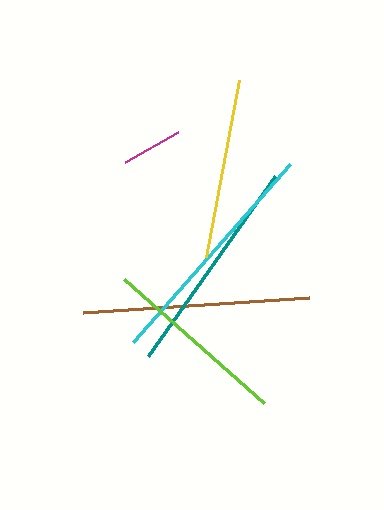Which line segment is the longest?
The cyan line is the longest at approximately 237 pixels.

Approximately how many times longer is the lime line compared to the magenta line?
The lime line is approximately 3.1 times the length of the magenta line.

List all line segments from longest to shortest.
From longest to shortest: cyan, brown, teal, lime, yellow, magenta.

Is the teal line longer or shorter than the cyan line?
The cyan line is longer than the teal line.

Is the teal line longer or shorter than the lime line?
The teal line is longer than the lime line.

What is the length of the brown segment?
The brown segment is approximately 226 pixels long.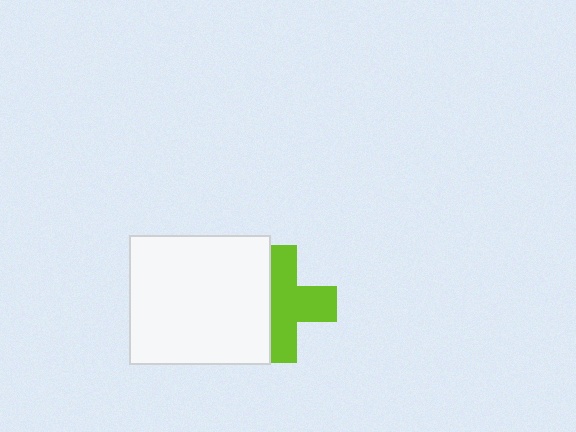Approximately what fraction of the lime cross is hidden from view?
Roughly 37% of the lime cross is hidden behind the white rectangle.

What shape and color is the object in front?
The object in front is a white rectangle.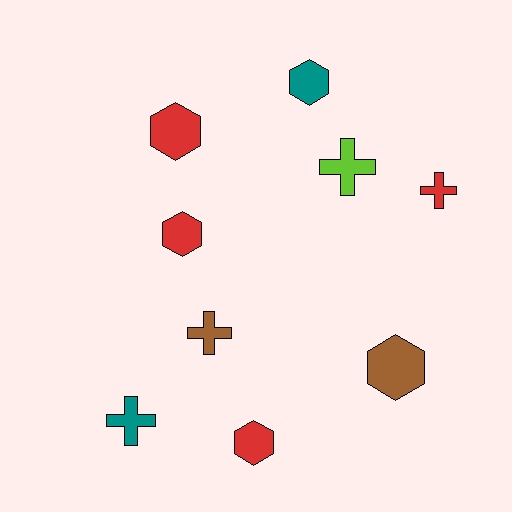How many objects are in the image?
There are 9 objects.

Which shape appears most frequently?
Hexagon, with 5 objects.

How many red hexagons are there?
There are 3 red hexagons.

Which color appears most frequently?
Red, with 4 objects.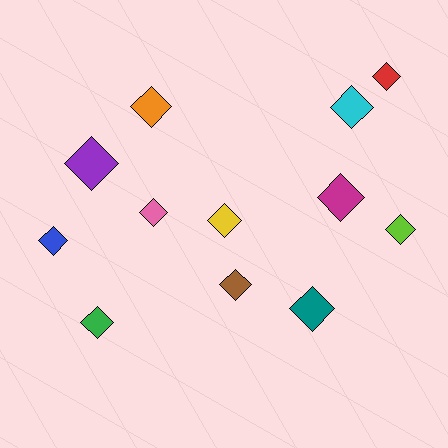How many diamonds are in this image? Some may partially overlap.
There are 12 diamonds.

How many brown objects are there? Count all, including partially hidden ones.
There is 1 brown object.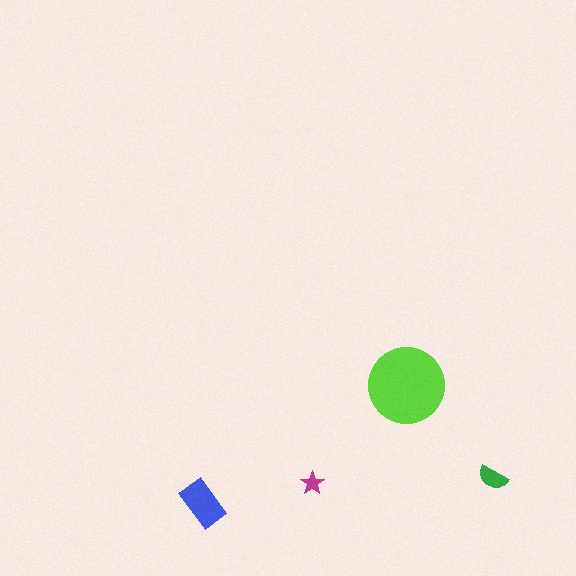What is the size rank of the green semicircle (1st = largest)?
3rd.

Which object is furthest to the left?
The blue rectangle is leftmost.